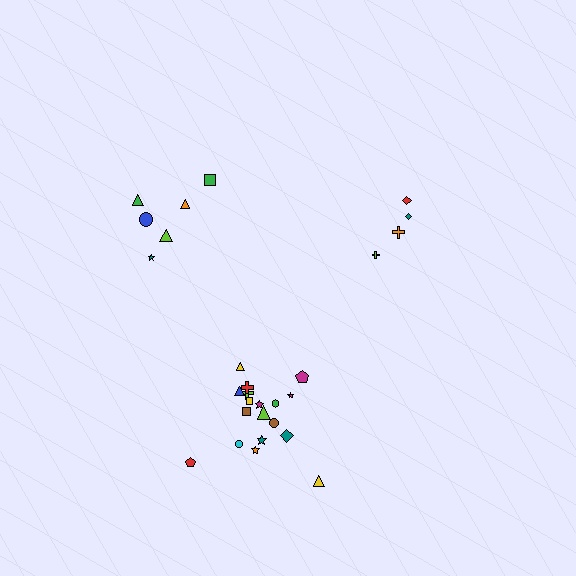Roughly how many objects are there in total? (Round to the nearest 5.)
Roughly 30 objects in total.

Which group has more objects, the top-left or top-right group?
The top-left group.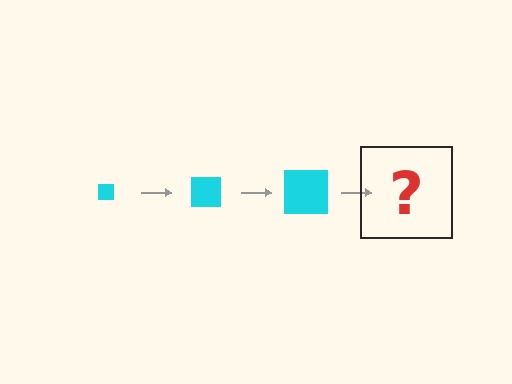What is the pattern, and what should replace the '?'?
The pattern is that the square gets progressively larger each step. The '?' should be a cyan square, larger than the previous one.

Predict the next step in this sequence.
The next step is a cyan square, larger than the previous one.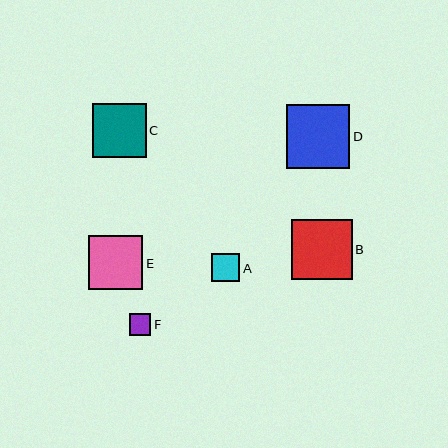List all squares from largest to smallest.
From largest to smallest: D, B, E, C, A, F.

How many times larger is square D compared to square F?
Square D is approximately 3.0 times the size of square F.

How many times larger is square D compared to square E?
Square D is approximately 1.2 times the size of square E.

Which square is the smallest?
Square F is the smallest with a size of approximately 21 pixels.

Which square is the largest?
Square D is the largest with a size of approximately 63 pixels.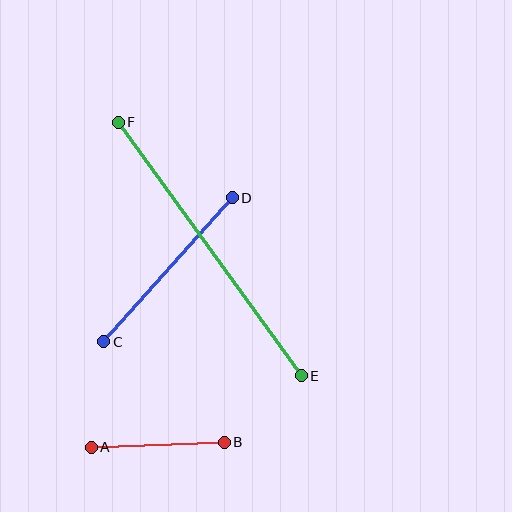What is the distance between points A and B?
The distance is approximately 133 pixels.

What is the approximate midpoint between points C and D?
The midpoint is at approximately (168, 270) pixels.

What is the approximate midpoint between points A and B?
The midpoint is at approximately (158, 445) pixels.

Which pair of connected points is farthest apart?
Points E and F are farthest apart.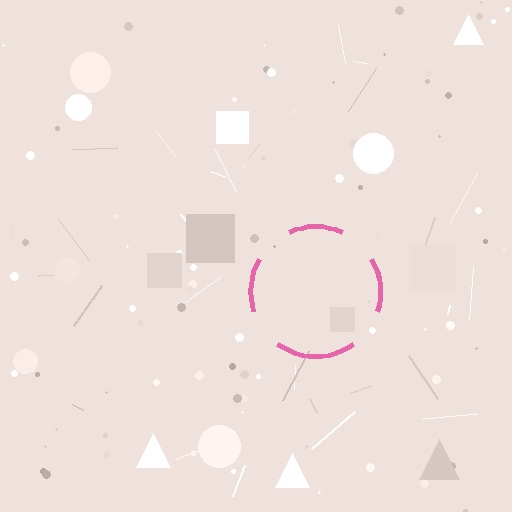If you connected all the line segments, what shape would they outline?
They would outline a circle.